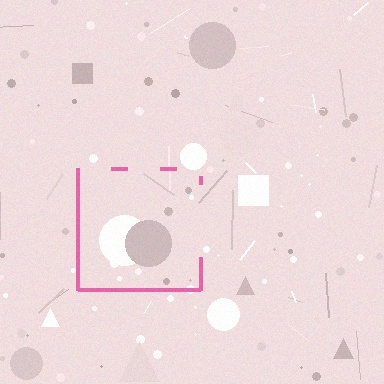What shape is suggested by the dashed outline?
The dashed outline suggests a square.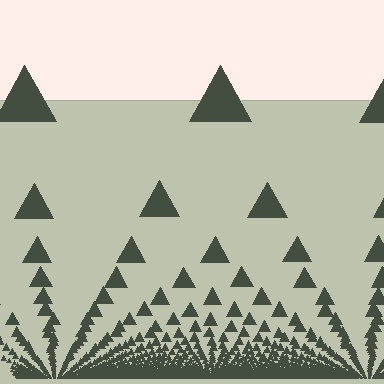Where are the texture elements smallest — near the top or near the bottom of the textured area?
Near the bottom.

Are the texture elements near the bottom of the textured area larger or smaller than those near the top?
Smaller. The gradient is inverted — elements near the bottom are smaller and denser.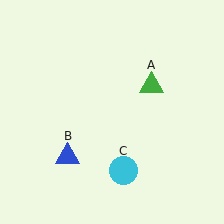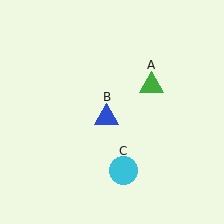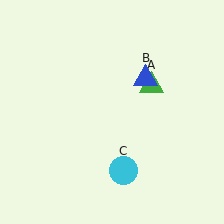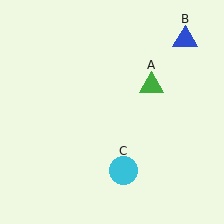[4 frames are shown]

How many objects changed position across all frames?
1 object changed position: blue triangle (object B).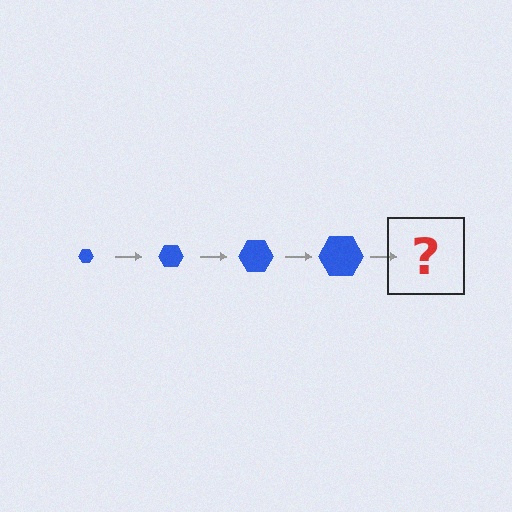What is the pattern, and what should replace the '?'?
The pattern is that the hexagon gets progressively larger each step. The '?' should be a blue hexagon, larger than the previous one.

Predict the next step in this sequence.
The next step is a blue hexagon, larger than the previous one.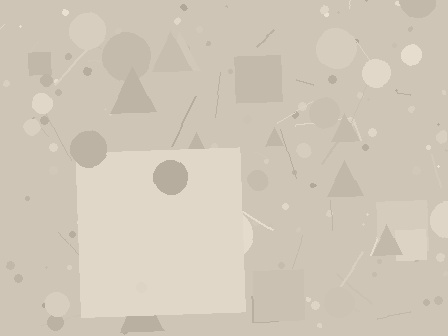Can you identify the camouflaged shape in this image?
The camouflaged shape is a square.